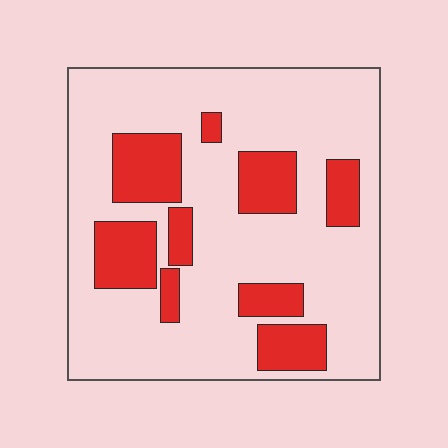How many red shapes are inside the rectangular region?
9.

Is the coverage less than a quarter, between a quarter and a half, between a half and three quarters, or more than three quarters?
Less than a quarter.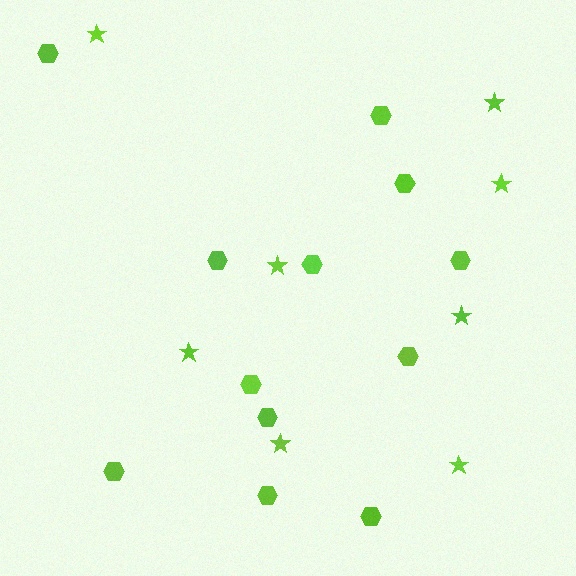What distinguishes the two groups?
There are 2 groups: one group of hexagons (12) and one group of stars (8).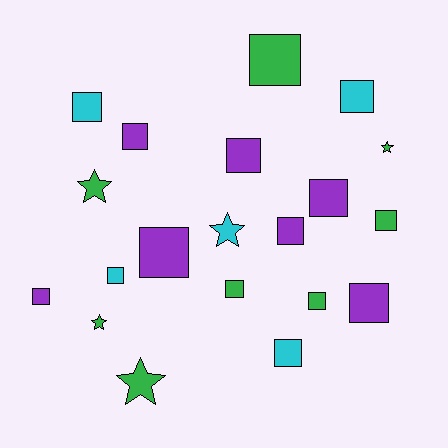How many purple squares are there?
There are 7 purple squares.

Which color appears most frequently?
Green, with 8 objects.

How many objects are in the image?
There are 20 objects.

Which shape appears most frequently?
Square, with 15 objects.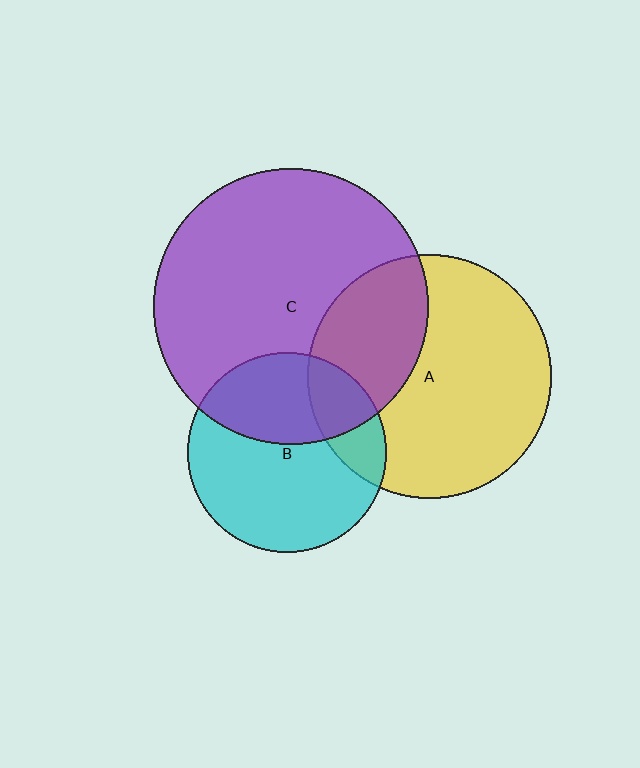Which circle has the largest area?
Circle C (purple).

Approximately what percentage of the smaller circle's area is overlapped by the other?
Approximately 30%.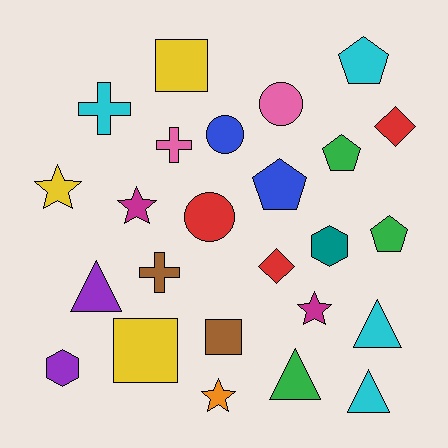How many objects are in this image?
There are 25 objects.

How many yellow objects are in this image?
There are 3 yellow objects.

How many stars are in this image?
There are 4 stars.